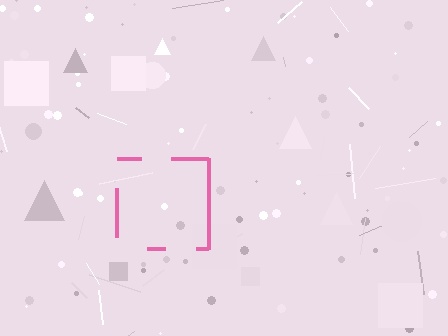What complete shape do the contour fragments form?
The contour fragments form a square.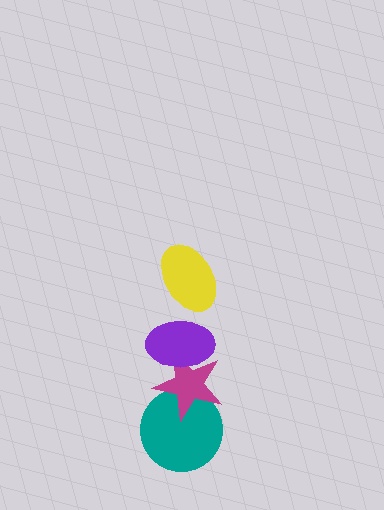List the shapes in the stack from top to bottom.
From top to bottom: the yellow ellipse, the purple ellipse, the magenta star, the teal circle.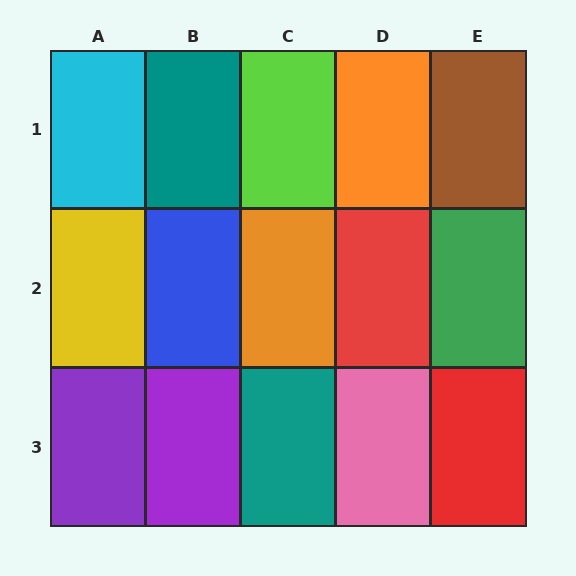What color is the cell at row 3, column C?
Teal.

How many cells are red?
2 cells are red.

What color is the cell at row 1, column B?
Teal.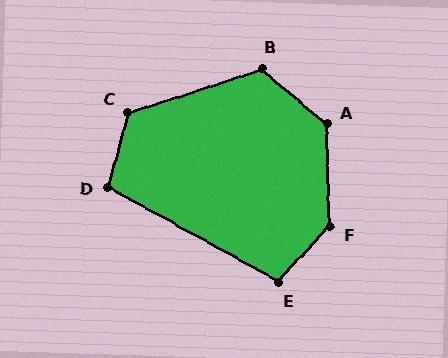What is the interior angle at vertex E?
Approximately 104 degrees (obtuse).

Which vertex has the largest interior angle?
F, at approximately 135 degrees.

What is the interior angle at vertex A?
Approximately 132 degrees (obtuse).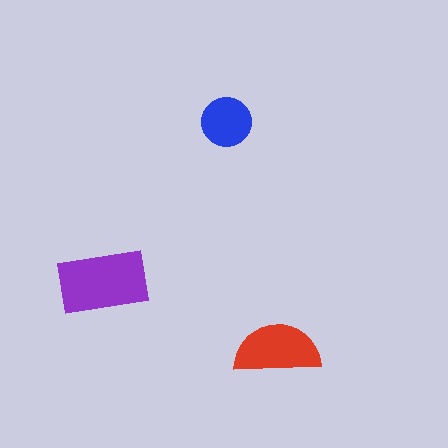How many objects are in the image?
There are 3 objects in the image.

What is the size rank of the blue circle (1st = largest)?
3rd.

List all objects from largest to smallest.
The purple rectangle, the red semicircle, the blue circle.